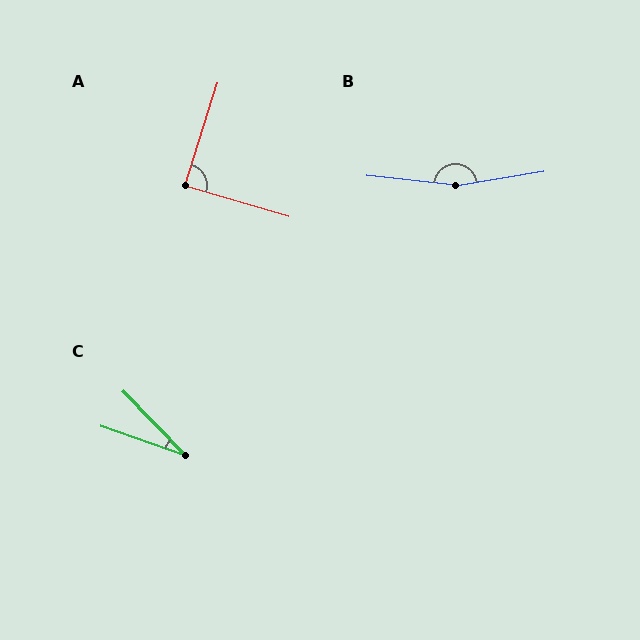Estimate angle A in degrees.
Approximately 89 degrees.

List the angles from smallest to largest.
C (26°), A (89°), B (165°).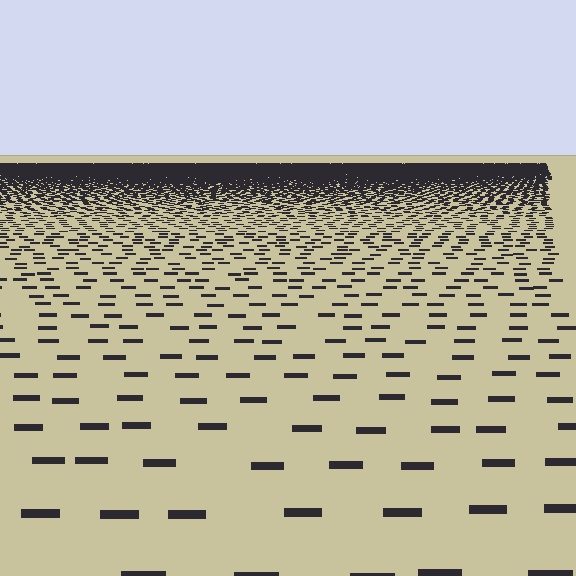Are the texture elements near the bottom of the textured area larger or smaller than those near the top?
Larger. Near the bottom, elements are closer to the viewer and appear at a bigger on-screen size.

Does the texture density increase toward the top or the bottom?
Density increases toward the top.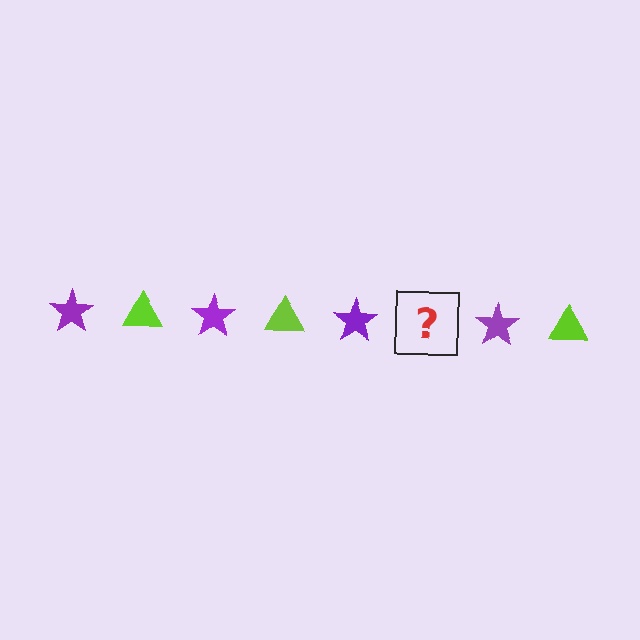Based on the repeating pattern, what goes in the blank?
The blank should be a lime triangle.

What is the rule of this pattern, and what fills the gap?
The rule is that the pattern alternates between purple star and lime triangle. The gap should be filled with a lime triangle.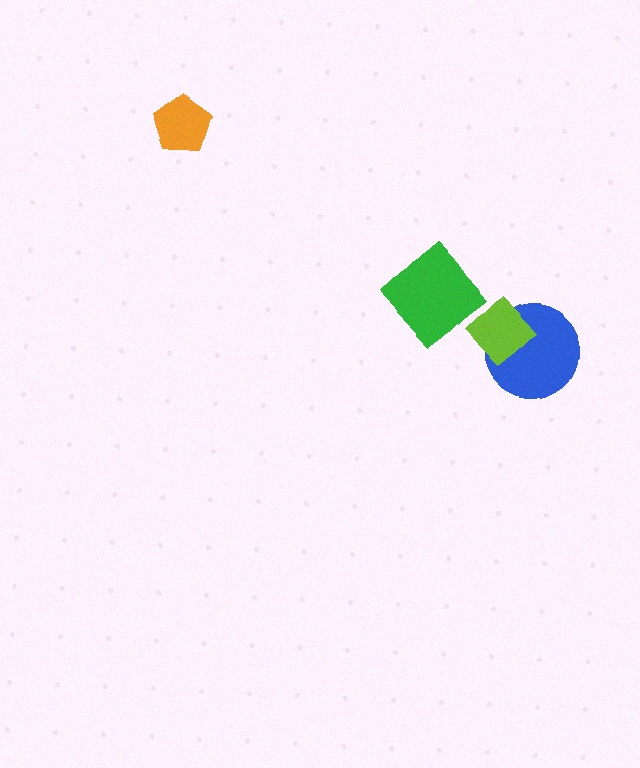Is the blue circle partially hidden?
Yes, it is partially covered by another shape.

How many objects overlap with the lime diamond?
1 object overlaps with the lime diamond.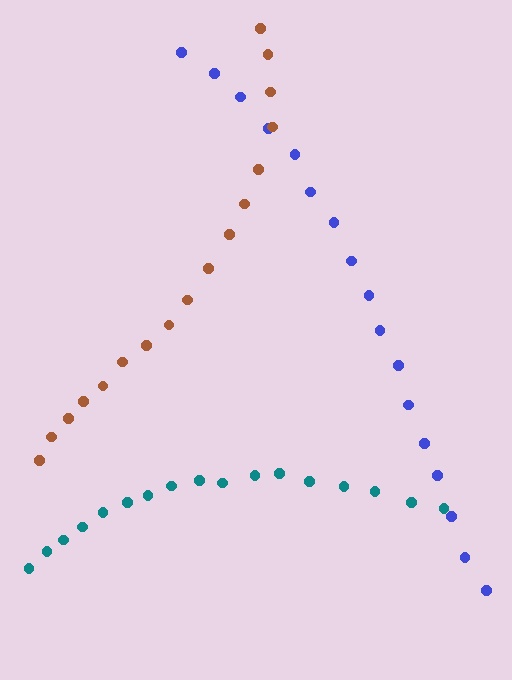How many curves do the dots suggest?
There are 3 distinct paths.